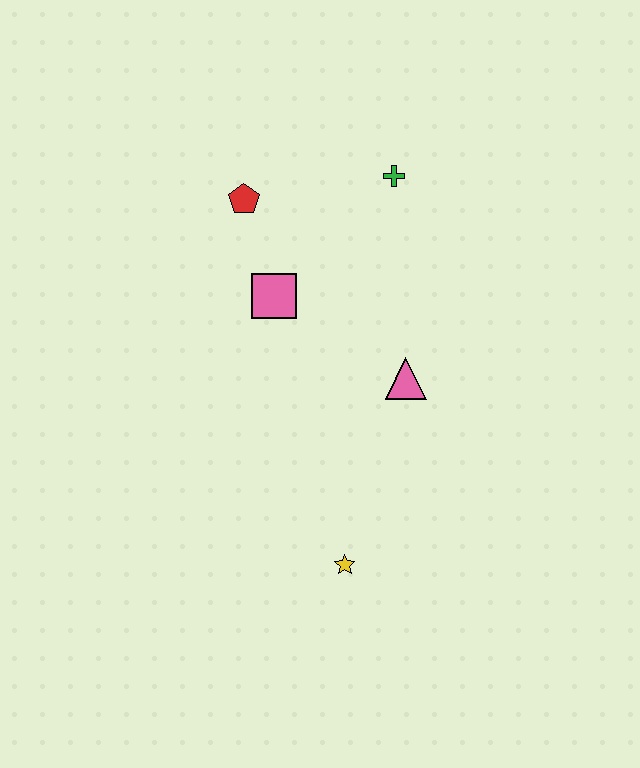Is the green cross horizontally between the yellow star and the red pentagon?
No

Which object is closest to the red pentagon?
The pink square is closest to the red pentagon.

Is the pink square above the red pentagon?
No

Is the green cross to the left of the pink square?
No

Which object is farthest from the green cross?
The yellow star is farthest from the green cross.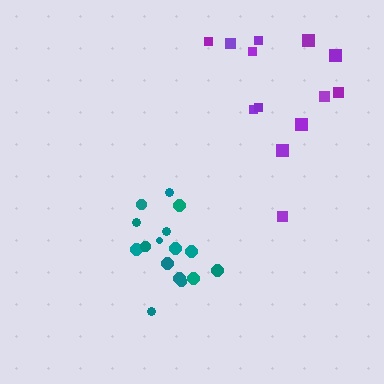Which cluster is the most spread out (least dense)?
Purple.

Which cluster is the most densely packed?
Teal.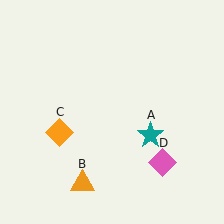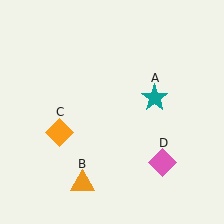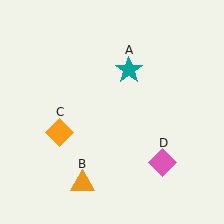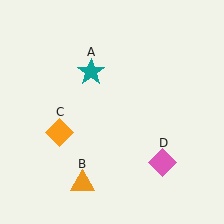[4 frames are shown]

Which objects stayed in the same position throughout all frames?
Orange triangle (object B) and orange diamond (object C) and pink diamond (object D) remained stationary.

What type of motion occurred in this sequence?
The teal star (object A) rotated counterclockwise around the center of the scene.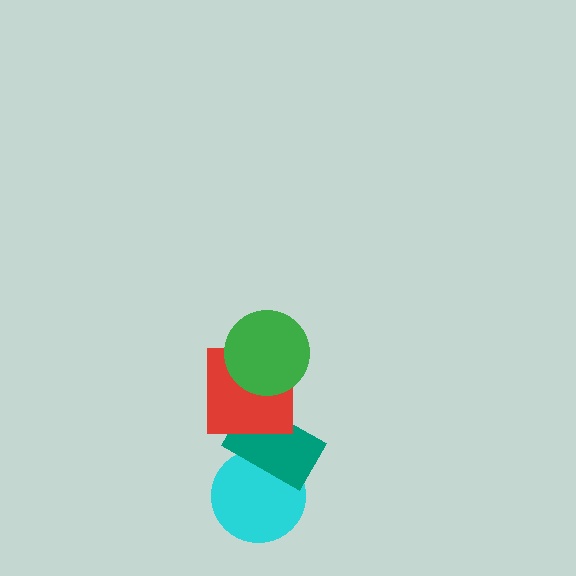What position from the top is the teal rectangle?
The teal rectangle is 3rd from the top.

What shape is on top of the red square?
The green circle is on top of the red square.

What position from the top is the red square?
The red square is 2nd from the top.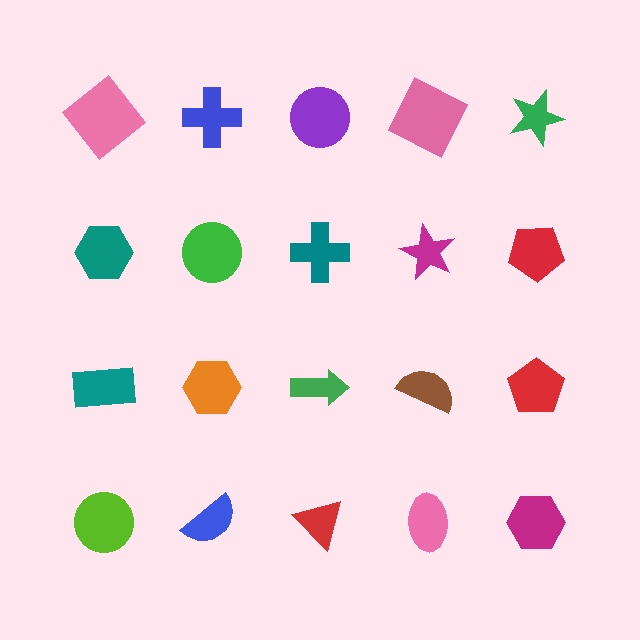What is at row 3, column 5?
A red pentagon.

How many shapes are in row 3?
5 shapes.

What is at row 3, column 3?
A green arrow.